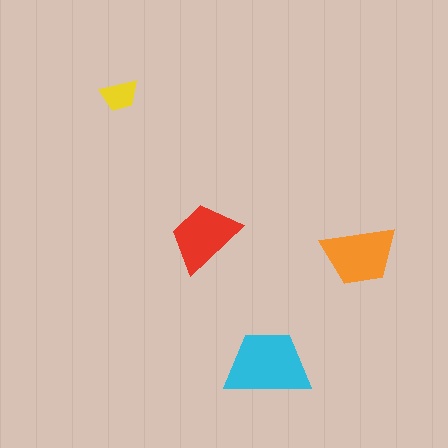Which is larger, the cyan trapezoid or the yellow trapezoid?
The cyan one.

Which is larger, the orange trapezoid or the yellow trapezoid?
The orange one.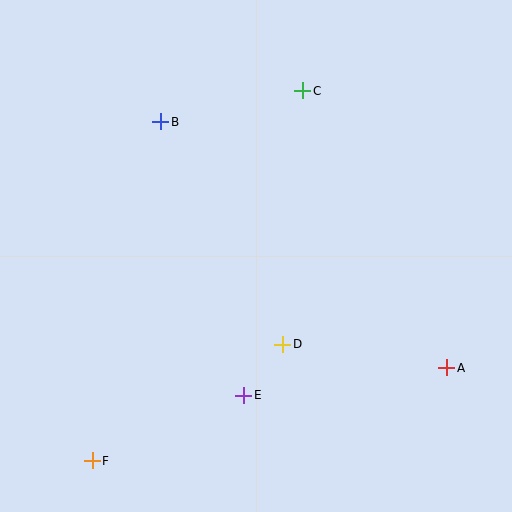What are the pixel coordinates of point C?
Point C is at (303, 91).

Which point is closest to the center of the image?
Point D at (283, 344) is closest to the center.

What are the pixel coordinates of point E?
Point E is at (244, 395).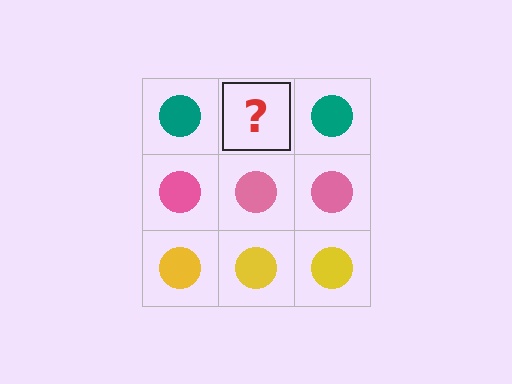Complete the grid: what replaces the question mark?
The question mark should be replaced with a teal circle.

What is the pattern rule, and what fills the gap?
The rule is that each row has a consistent color. The gap should be filled with a teal circle.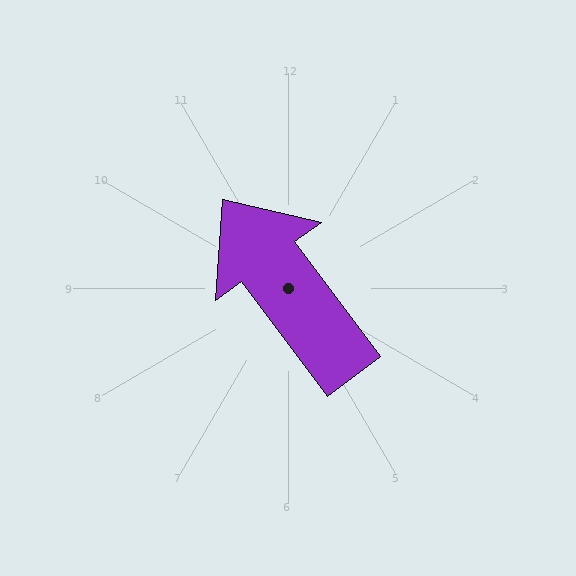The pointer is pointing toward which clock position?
Roughly 11 o'clock.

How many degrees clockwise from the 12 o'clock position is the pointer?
Approximately 323 degrees.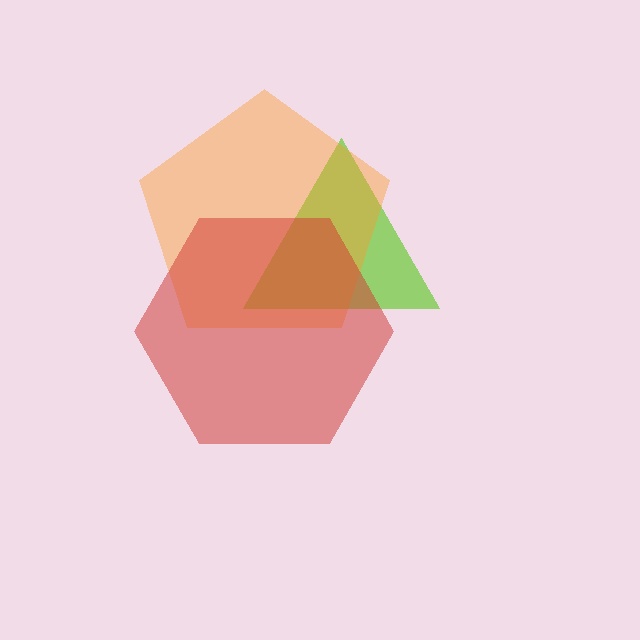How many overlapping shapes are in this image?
There are 3 overlapping shapes in the image.